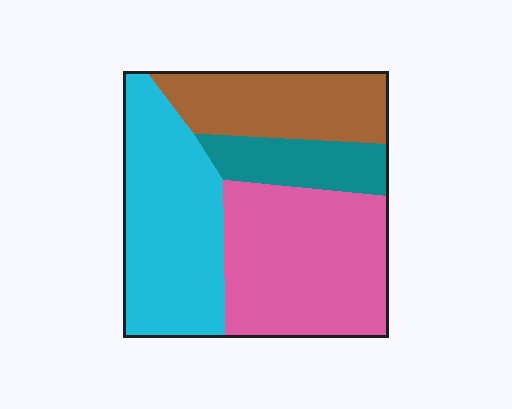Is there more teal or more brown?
Brown.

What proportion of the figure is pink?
Pink takes up about one third (1/3) of the figure.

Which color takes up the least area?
Teal, at roughly 10%.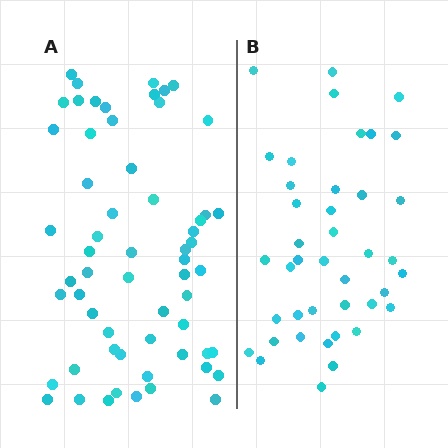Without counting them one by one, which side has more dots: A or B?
Region A (the left region) has more dots.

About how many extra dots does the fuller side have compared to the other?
Region A has approximately 20 more dots than region B.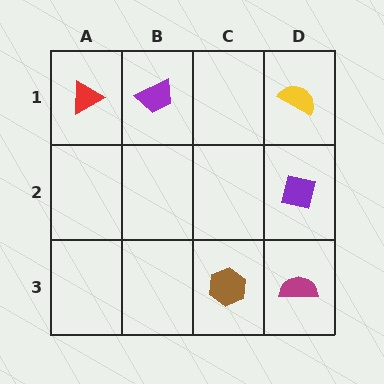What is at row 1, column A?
A red triangle.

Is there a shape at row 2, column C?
No, that cell is empty.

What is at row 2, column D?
A purple square.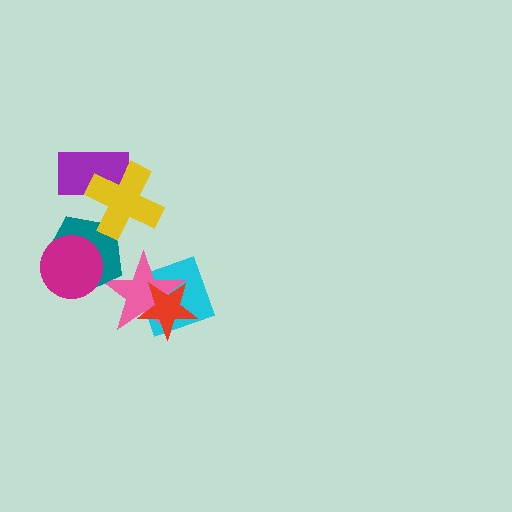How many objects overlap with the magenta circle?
1 object overlaps with the magenta circle.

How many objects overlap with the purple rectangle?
1 object overlaps with the purple rectangle.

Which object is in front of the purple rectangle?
The yellow cross is in front of the purple rectangle.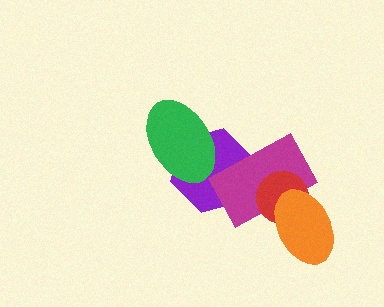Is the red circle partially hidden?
Yes, it is partially covered by another shape.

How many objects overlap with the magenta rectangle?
3 objects overlap with the magenta rectangle.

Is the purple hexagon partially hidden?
Yes, it is partially covered by another shape.